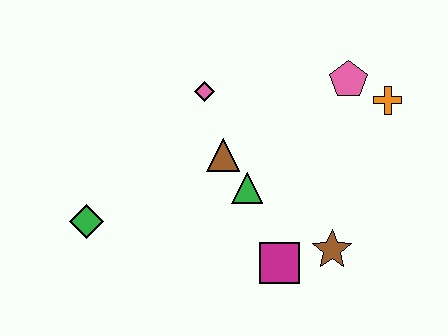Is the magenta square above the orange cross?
No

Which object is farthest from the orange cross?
The green diamond is farthest from the orange cross.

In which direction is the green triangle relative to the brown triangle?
The green triangle is below the brown triangle.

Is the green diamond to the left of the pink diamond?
Yes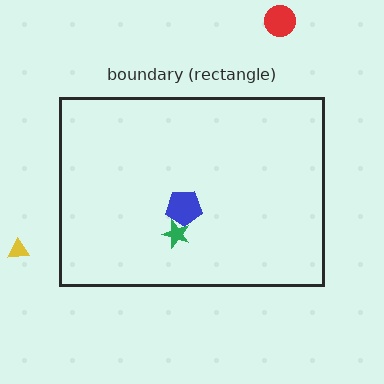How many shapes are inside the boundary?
2 inside, 2 outside.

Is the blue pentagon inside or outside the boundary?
Inside.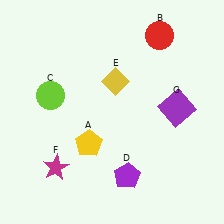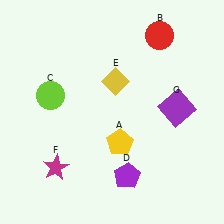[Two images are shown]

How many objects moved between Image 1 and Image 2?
1 object moved between the two images.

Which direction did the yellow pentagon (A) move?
The yellow pentagon (A) moved right.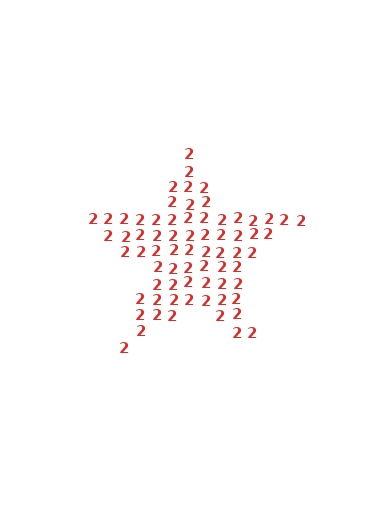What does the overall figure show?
The overall figure shows a star.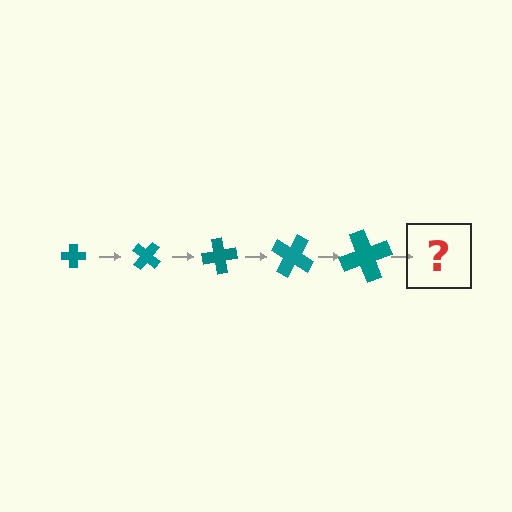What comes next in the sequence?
The next element should be a cross, larger than the previous one and rotated 200 degrees from the start.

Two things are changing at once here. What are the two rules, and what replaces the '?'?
The two rules are that the cross grows larger each step and it rotates 40 degrees each step. The '?' should be a cross, larger than the previous one and rotated 200 degrees from the start.